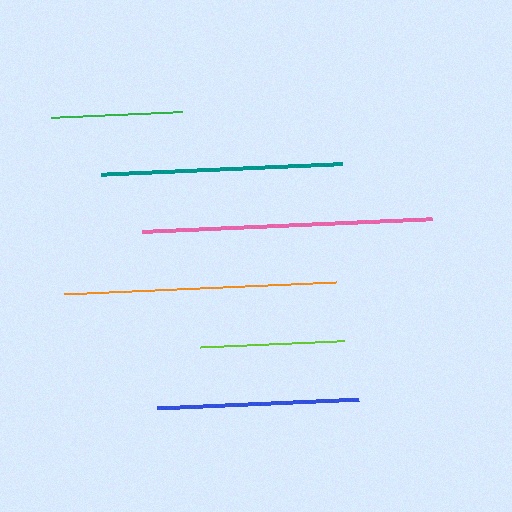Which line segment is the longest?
The pink line is the longest at approximately 290 pixels.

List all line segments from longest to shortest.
From longest to shortest: pink, orange, teal, blue, lime, green.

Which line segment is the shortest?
The green line is the shortest at approximately 131 pixels.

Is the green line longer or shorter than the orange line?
The orange line is longer than the green line.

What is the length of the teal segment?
The teal segment is approximately 241 pixels long.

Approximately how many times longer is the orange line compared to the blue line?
The orange line is approximately 1.4 times the length of the blue line.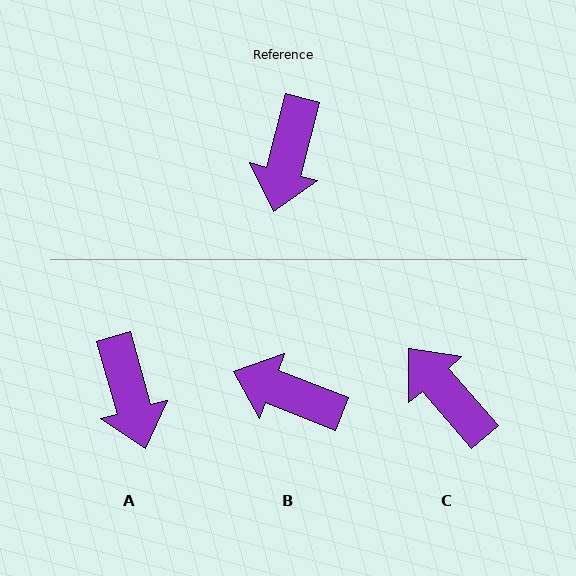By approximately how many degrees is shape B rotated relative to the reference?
Approximately 97 degrees clockwise.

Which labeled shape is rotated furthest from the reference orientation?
C, about 124 degrees away.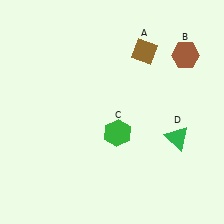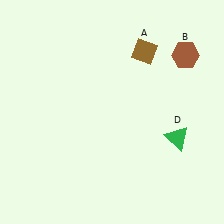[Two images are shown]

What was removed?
The green hexagon (C) was removed in Image 2.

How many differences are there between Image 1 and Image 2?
There is 1 difference between the two images.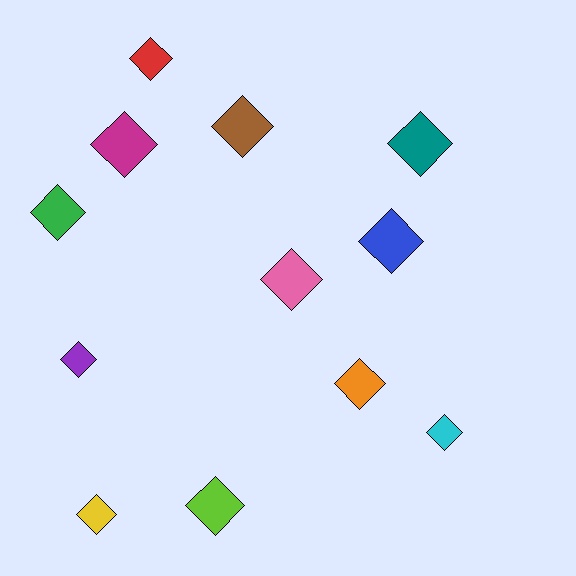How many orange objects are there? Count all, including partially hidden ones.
There is 1 orange object.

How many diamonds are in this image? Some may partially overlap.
There are 12 diamonds.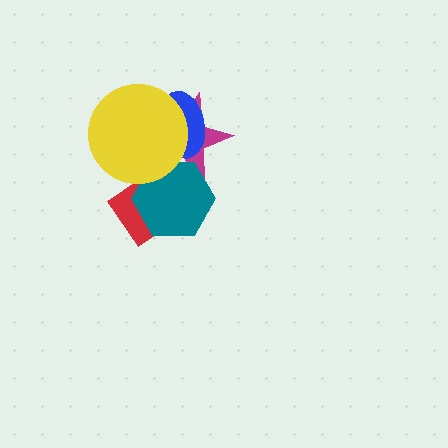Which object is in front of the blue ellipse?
The yellow circle is in front of the blue ellipse.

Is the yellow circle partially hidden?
No, no other shape covers it.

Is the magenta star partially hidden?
Yes, it is partially covered by another shape.